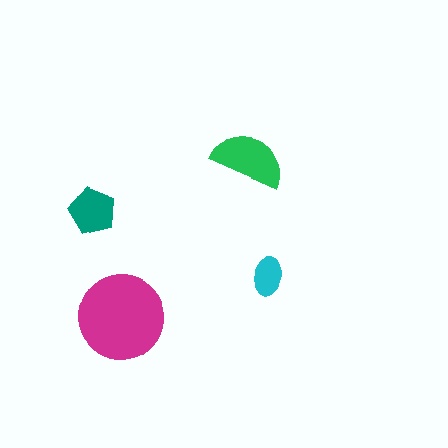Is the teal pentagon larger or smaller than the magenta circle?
Smaller.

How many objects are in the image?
There are 4 objects in the image.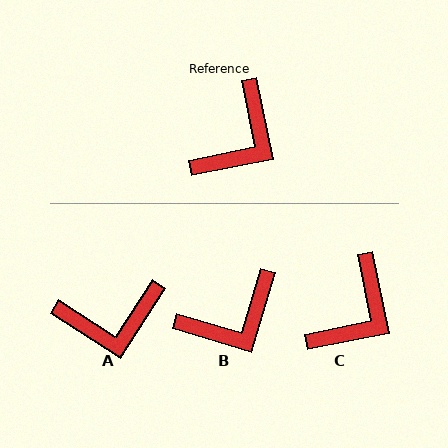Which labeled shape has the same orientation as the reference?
C.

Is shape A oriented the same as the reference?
No, it is off by about 44 degrees.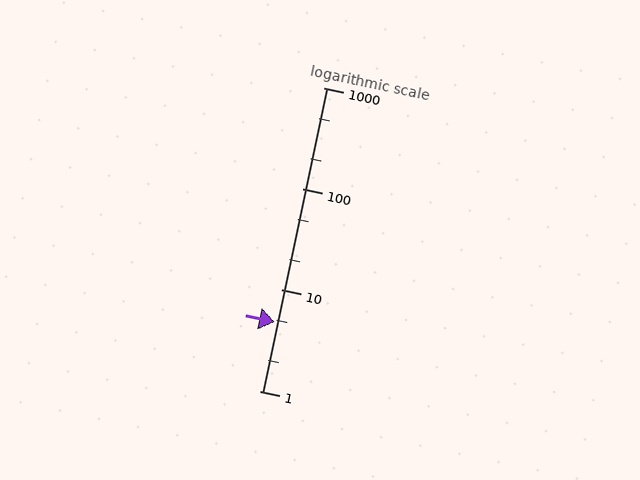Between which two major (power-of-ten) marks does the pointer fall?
The pointer is between 1 and 10.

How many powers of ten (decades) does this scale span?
The scale spans 3 decades, from 1 to 1000.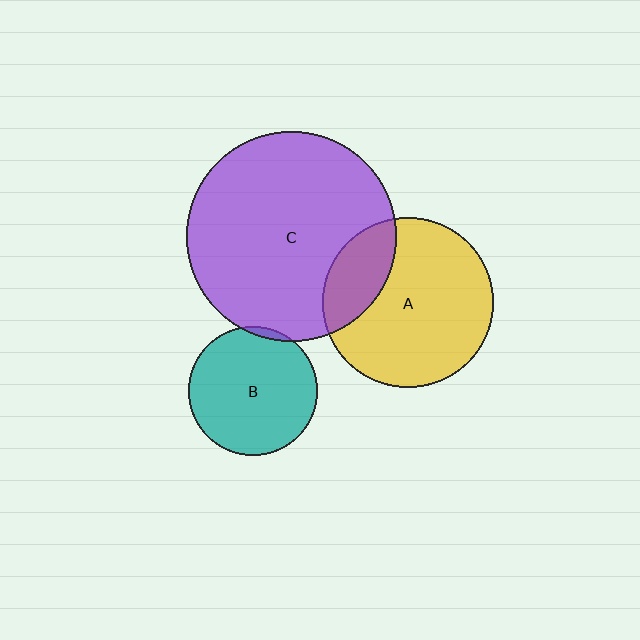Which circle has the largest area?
Circle C (purple).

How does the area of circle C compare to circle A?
Approximately 1.5 times.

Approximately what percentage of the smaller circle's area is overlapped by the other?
Approximately 25%.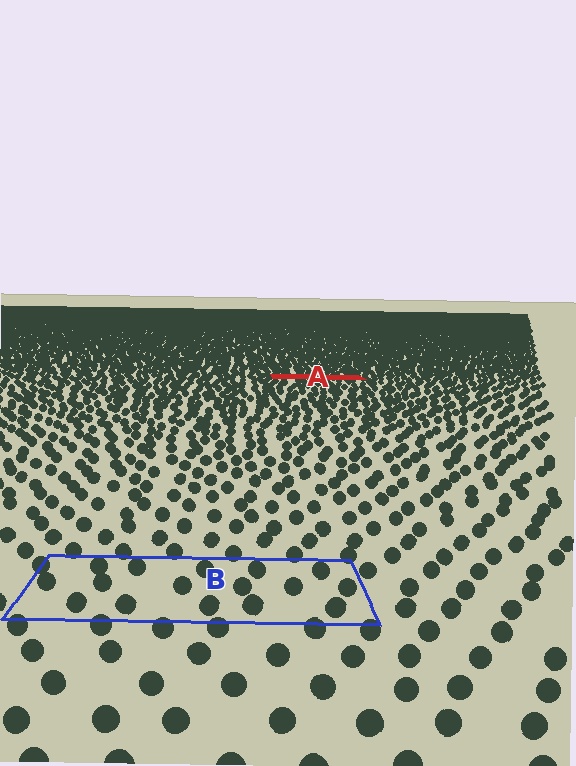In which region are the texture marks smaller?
The texture marks are smaller in region A, because it is farther away.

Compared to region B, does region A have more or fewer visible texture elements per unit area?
Region A has more texture elements per unit area — they are packed more densely because it is farther away.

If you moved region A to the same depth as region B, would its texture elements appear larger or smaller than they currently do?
They would appear larger. At a closer depth, the same texture elements are projected at a bigger on-screen size.